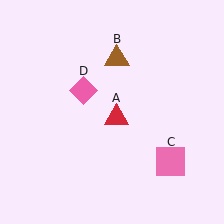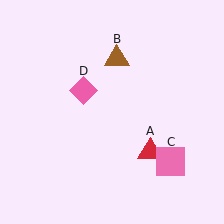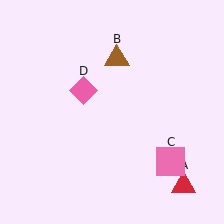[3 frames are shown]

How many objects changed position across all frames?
1 object changed position: red triangle (object A).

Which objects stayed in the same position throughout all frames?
Brown triangle (object B) and pink square (object C) and pink diamond (object D) remained stationary.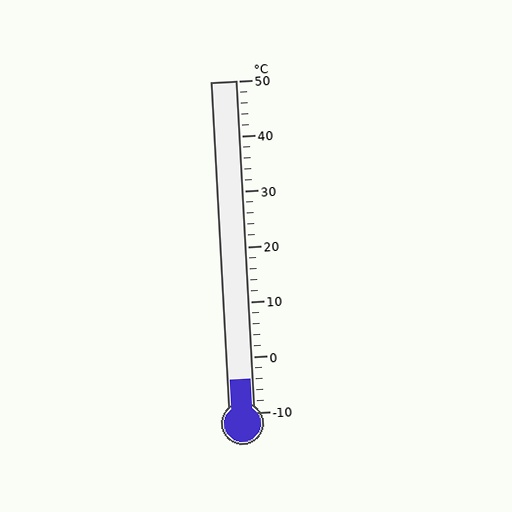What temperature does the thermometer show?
The thermometer shows approximately -4°C.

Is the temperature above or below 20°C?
The temperature is below 20°C.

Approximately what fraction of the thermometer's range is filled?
The thermometer is filled to approximately 10% of its range.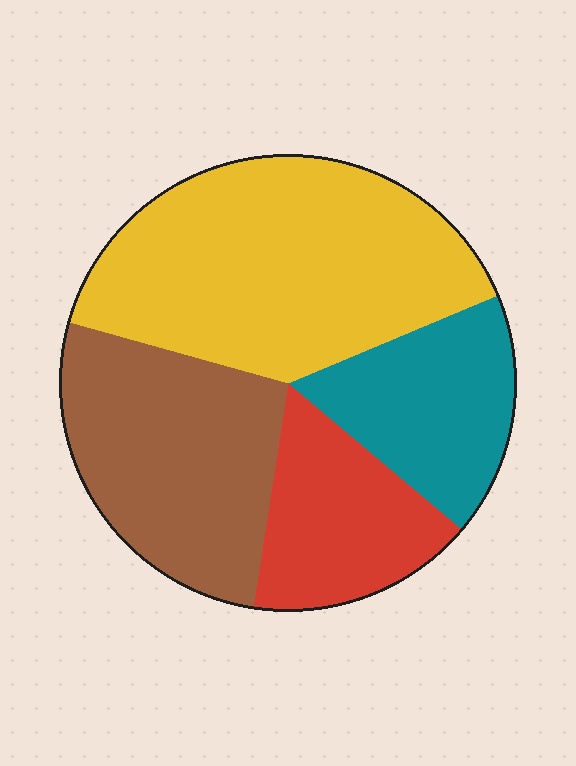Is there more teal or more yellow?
Yellow.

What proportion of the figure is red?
Red covers about 15% of the figure.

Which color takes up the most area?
Yellow, at roughly 40%.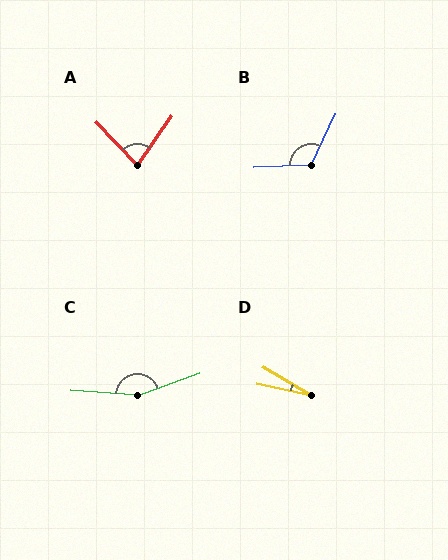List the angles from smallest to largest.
D (19°), A (79°), B (118°), C (157°).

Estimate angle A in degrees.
Approximately 79 degrees.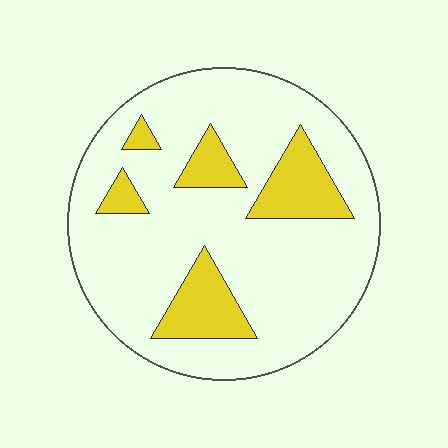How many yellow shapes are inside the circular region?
5.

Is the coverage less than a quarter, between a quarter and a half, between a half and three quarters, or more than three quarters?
Less than a quarter.